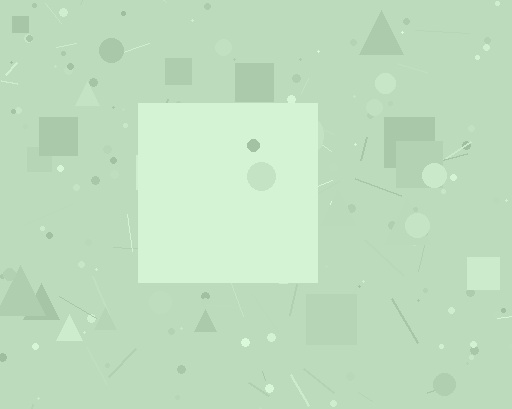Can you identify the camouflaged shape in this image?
The camouflaged shape is a square.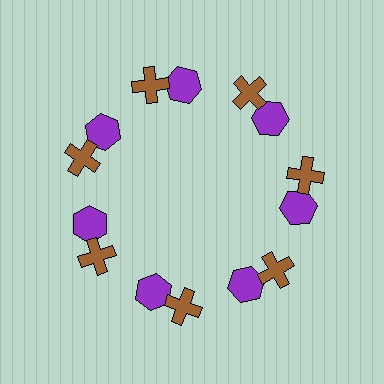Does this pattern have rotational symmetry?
Yes, this pattern has 7-fold rotational symmetry. It looks the same after rotating 51 degrees around the center.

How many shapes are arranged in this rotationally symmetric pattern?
There are 14 shapes, arranged in 7 groups of 2.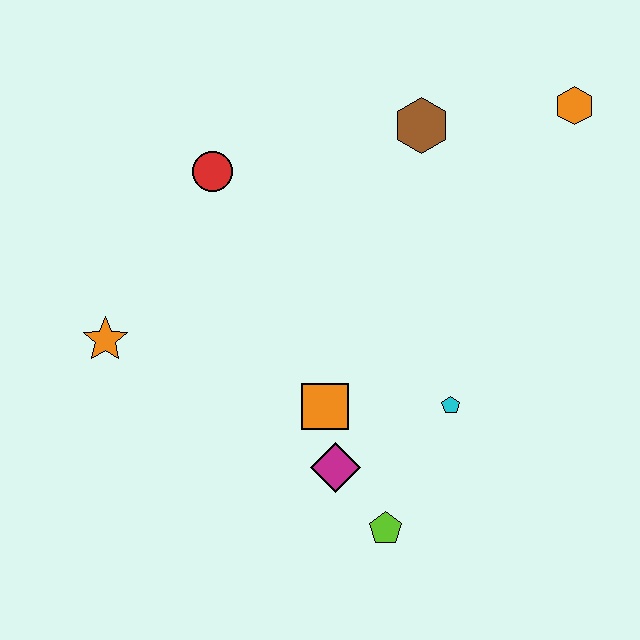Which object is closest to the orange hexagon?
The brown hexagon is closest to the orange hexagon.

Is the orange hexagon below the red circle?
No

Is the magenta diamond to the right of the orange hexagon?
No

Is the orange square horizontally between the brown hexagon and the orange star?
Yes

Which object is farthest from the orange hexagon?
The orange star is farthest from the orange hexagon.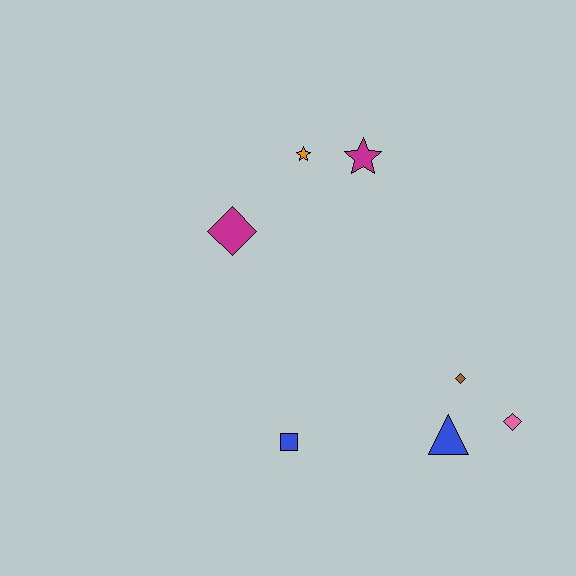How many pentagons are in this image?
There are no pentagons.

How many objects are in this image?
There are 7 objects.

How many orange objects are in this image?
There is 1 orange object.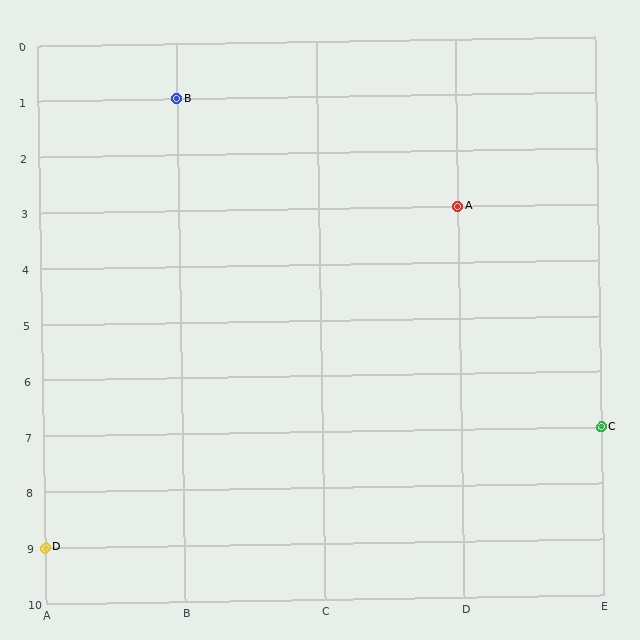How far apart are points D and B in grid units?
Points D and B are 1 column and 8 rows apart (about 8.1 grid units diagonally).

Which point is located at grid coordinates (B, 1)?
Point B is at (B, 1).